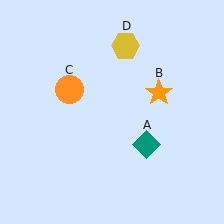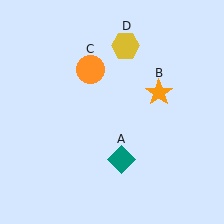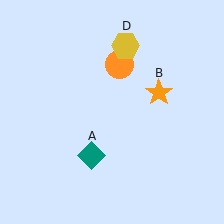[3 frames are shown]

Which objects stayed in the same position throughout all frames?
Orange star (object B) and yellow hexagon (object D) remained stationary.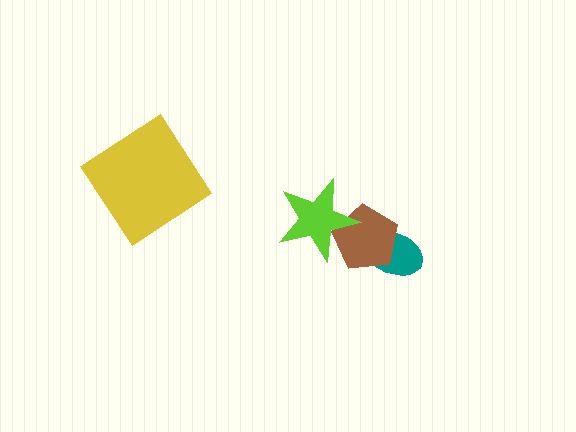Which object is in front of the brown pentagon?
The lime star is in front of the brown pentagon.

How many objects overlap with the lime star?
1 object overlaps with the lime star.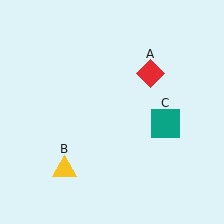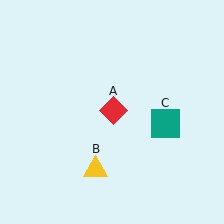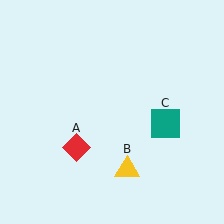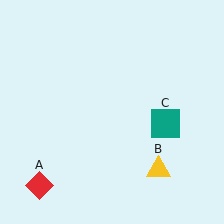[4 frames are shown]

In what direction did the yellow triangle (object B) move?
The yellow triangle (object B) moved right.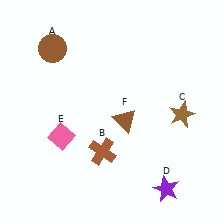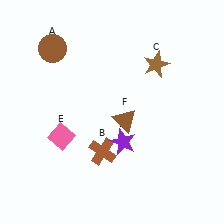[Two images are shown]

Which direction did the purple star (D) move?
The purple star (D) moved up.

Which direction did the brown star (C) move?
The brown star (C) moved up.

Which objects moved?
The objects that moved are: the brown star (C), the purple star (D).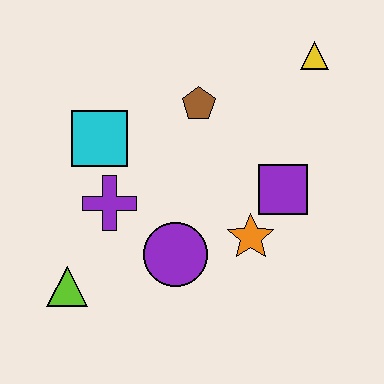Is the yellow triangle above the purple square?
Yes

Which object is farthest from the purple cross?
The yellow triangle is farthest from the purple cross.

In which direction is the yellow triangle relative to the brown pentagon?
The yellow triangle is to the right of the brown pentagon.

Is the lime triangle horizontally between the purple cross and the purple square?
No